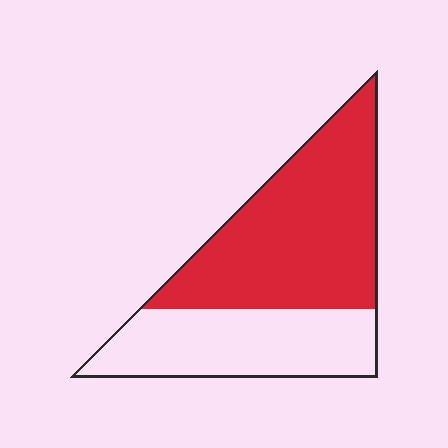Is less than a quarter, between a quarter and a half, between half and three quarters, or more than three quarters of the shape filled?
Between half and three quarters.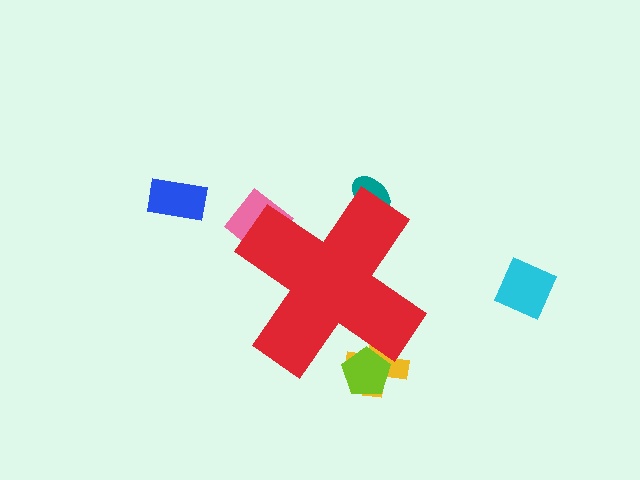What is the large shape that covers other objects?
A red cross.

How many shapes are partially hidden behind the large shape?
4 shapes are partially hidden.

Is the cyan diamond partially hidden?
No, the cyan diamond is fully visible.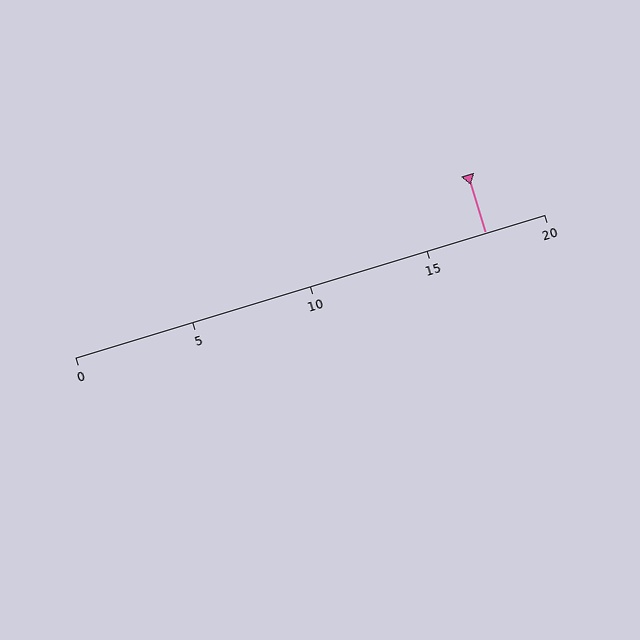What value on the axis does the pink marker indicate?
The marker indicates approximately 17.5.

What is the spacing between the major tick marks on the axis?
The major ticks are spaced 5 apart.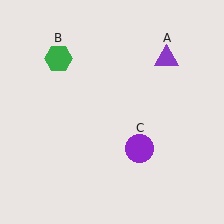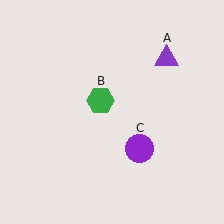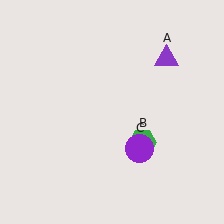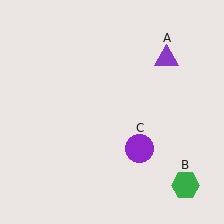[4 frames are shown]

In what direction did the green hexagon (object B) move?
The green hexagon (object B) moved down and to the right.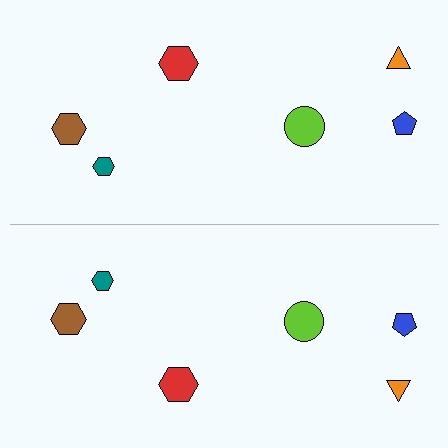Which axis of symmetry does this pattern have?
The pattern has a horizontal axis of symmetry running through the center of the image.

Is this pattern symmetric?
Yes, this pattern has bilateral (reflection) symmetry.